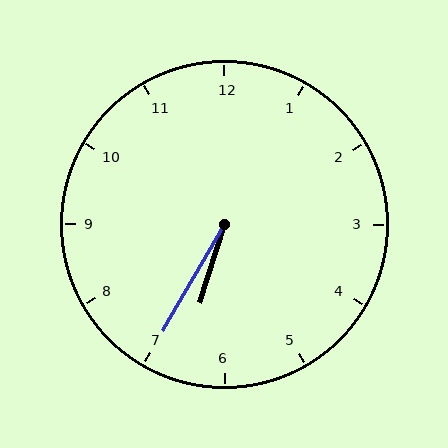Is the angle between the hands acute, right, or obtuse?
It is acute.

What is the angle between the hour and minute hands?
Approximately 12 degrees.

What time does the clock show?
6:35.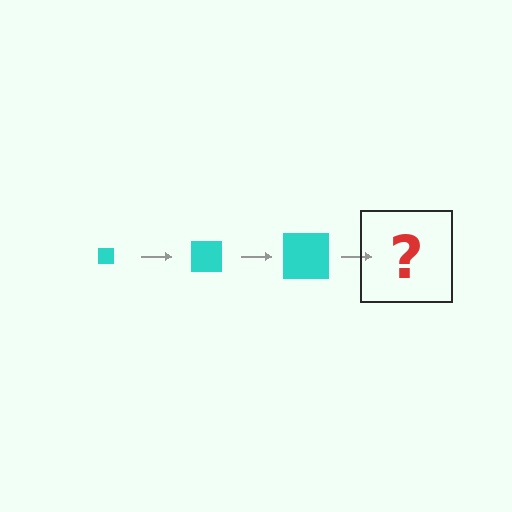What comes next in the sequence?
The next element should be a cyan square, larger than the previous one.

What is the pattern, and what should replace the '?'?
The pattern is that the square gets progressively larger each step. The '?' should be a cyan square, larger than the previous one.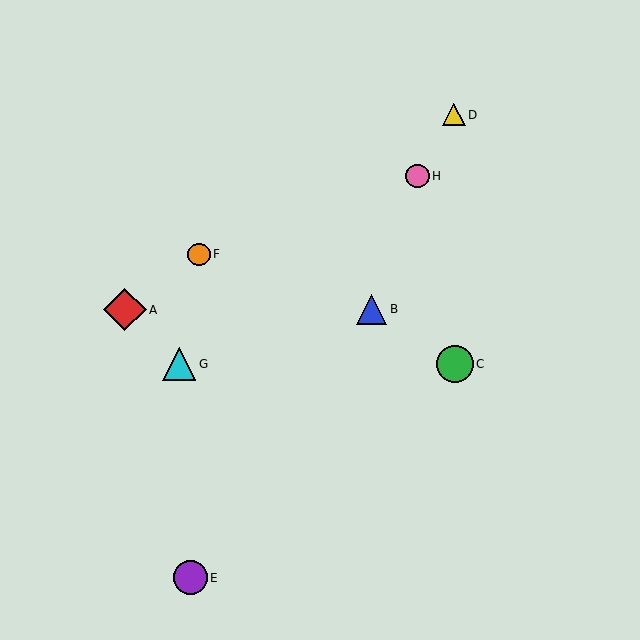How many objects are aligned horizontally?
2 objects (C, G) are aligned horizontally.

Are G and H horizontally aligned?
No, G is at y≈364 and H is at y≈176.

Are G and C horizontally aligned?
Yes, both are at y≈364.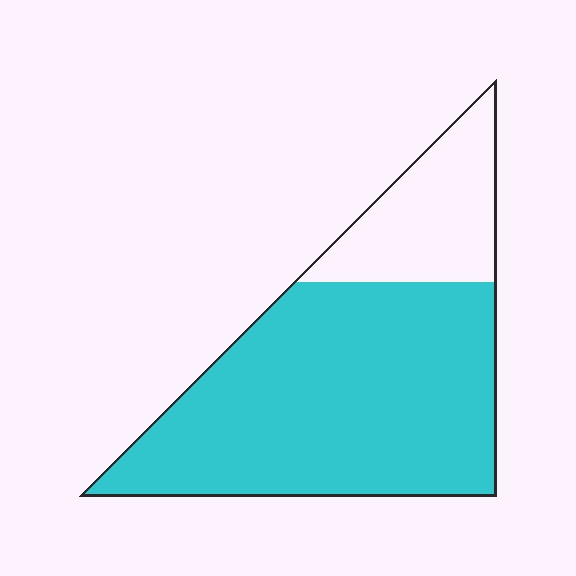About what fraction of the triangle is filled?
About three quarters (3/4).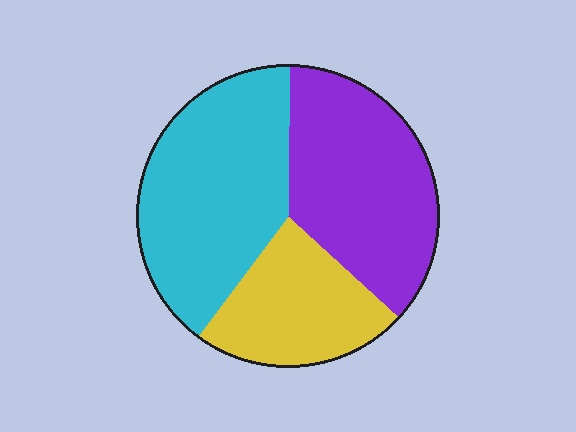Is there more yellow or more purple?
Purple.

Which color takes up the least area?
Yellow, at roughly 25%.